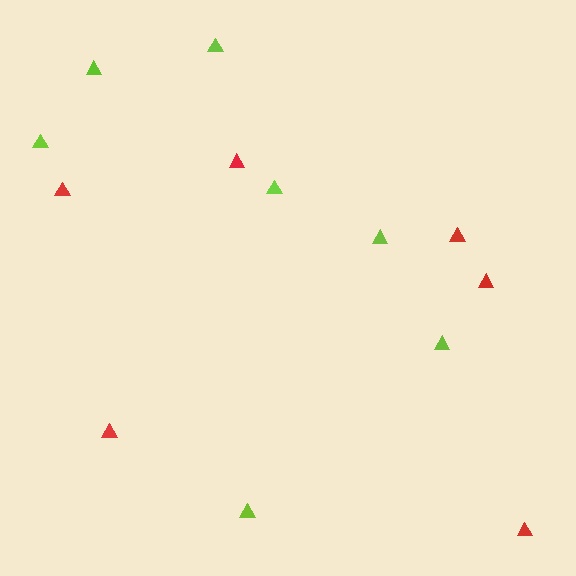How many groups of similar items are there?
There are 2 groups: one group of lime triangles (7) and one group of red triangles (6).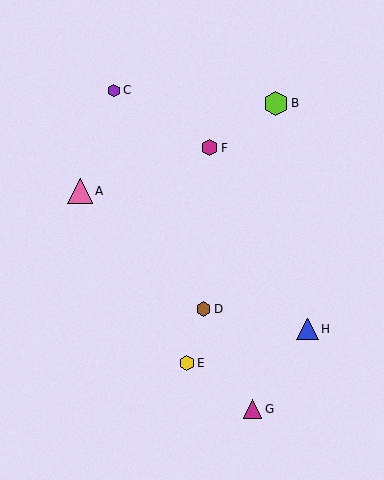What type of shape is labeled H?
Shape H is a blue triangle.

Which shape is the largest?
The pink triangle (labeled A) is the largest.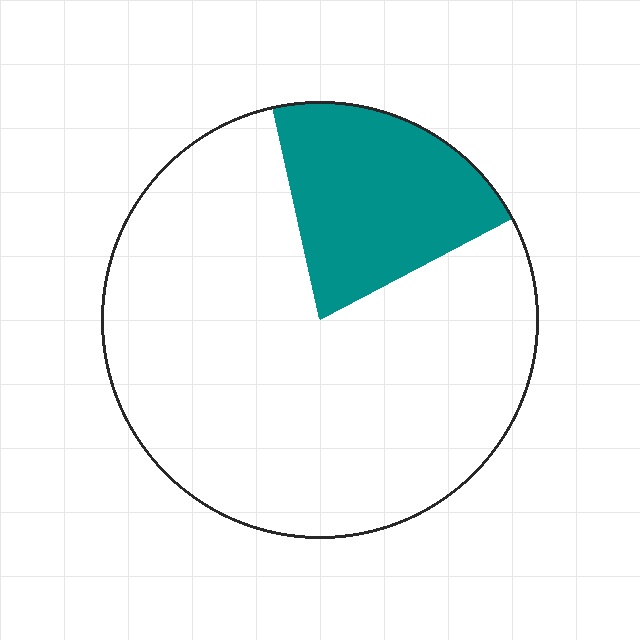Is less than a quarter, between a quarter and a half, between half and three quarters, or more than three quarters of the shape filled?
Less than a quarter.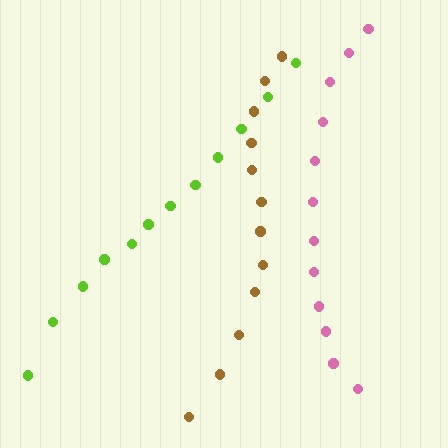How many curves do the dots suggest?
There are 3 distinct paths.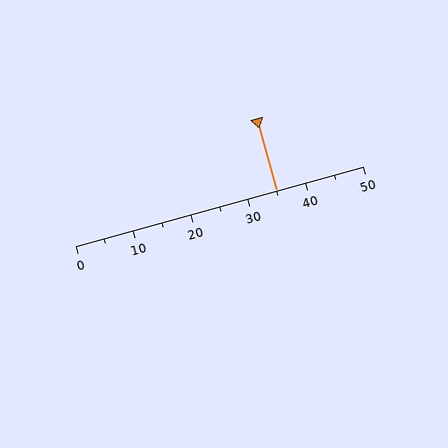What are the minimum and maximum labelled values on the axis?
The axis runs from 0 to 50.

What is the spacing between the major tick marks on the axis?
The major ticks are spaced 10 apart.